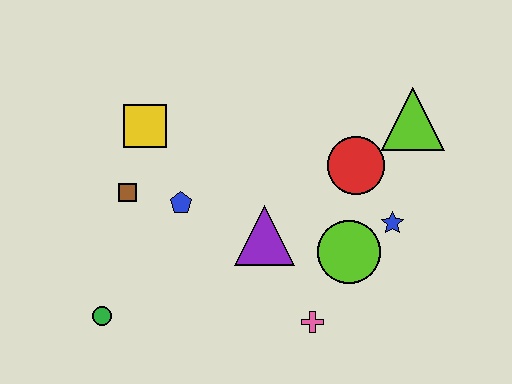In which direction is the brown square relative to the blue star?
The brown square is to the left of the blue star.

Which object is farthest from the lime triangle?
The green circle is farthest from the lime triangle.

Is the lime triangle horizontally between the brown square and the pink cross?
No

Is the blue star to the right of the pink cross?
Yes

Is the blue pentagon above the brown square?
No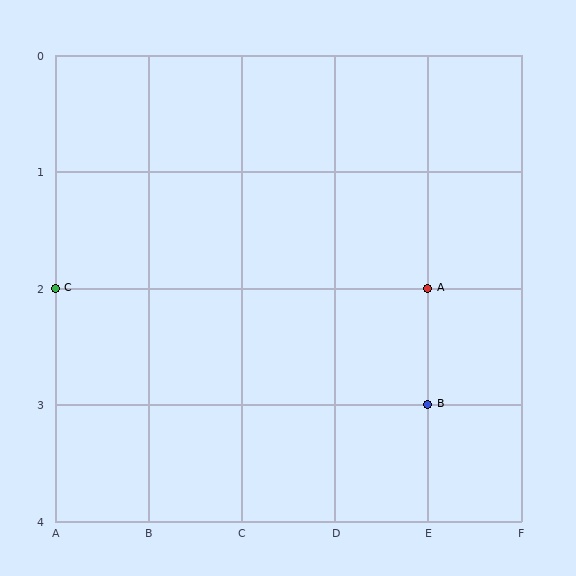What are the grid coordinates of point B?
Point B is at grid coordinates (E, 3).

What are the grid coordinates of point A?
Point A is at grid coordinates (E, 2).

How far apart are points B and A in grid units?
Points B and A are 1 row apart.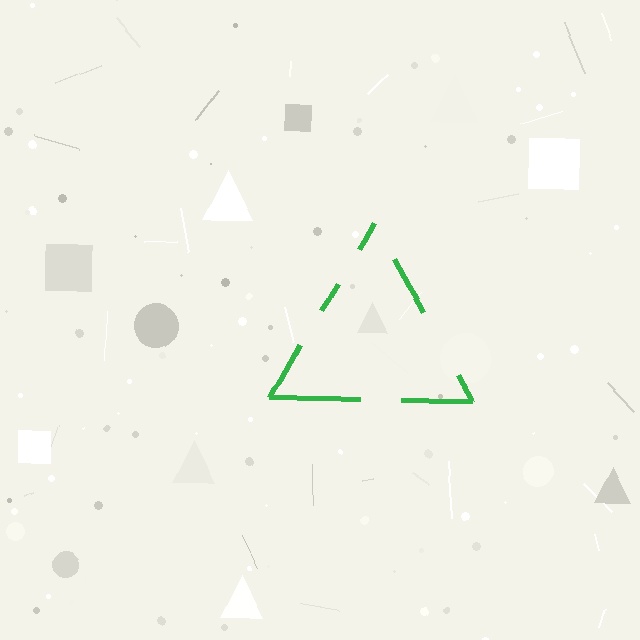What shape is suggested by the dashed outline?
The dashed outline suggests a triangle.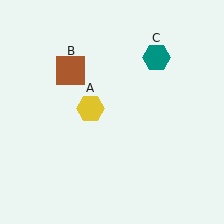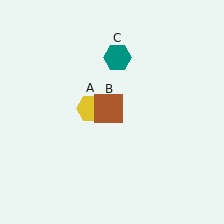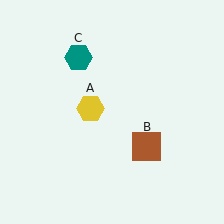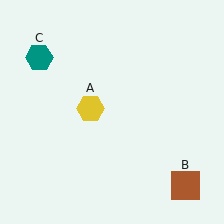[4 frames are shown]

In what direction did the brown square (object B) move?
The brown square (object B) moved down and to the right.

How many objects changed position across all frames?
2 objects changed position: brown square (object B), teal hexagon (object C).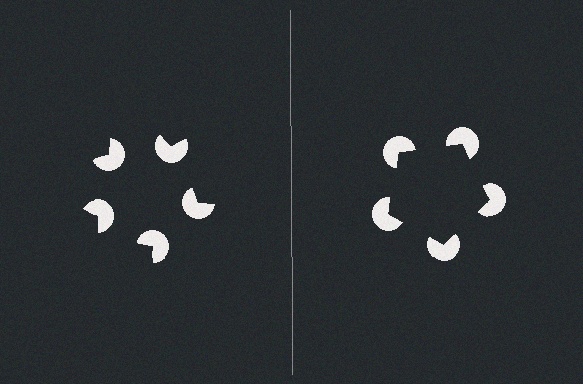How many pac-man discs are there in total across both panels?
10 — 5 on each side.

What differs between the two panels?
The pac-man discs are positioned identically on both sides; only the wedge orientations differ. On the right they align to a pentagon; on the left they are misaligned.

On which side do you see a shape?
An illusory pentagon appears on the right side. On the left side the wedge cuts are rotated, so no coherent shape forms.